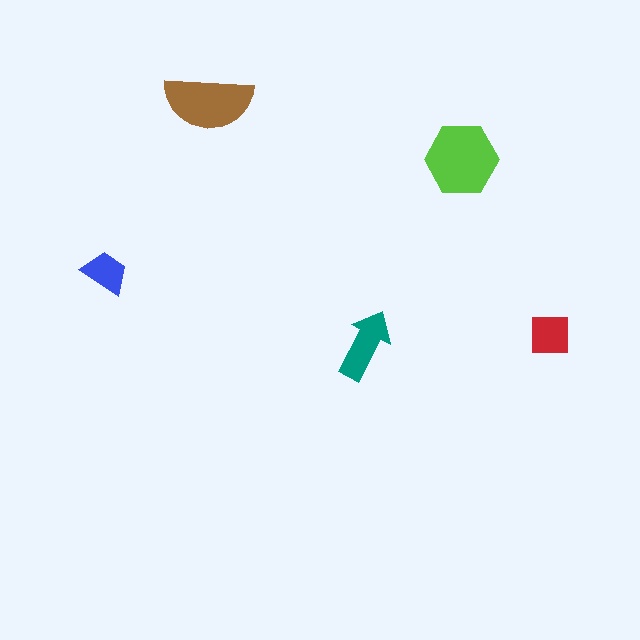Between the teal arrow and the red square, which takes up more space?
The teal arrow.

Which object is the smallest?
The blue trapezoid.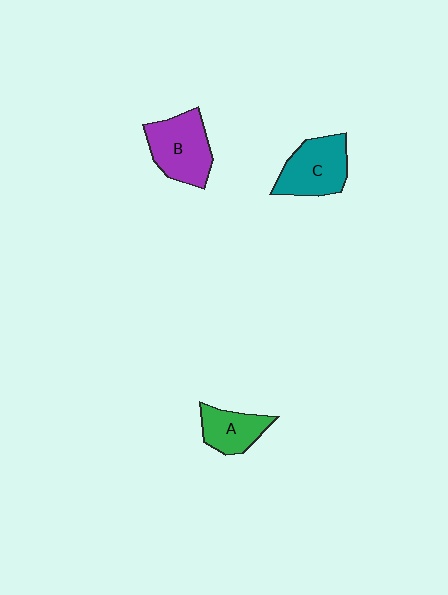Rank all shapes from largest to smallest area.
From largest to smallest: B (purple), C (teal), A (green).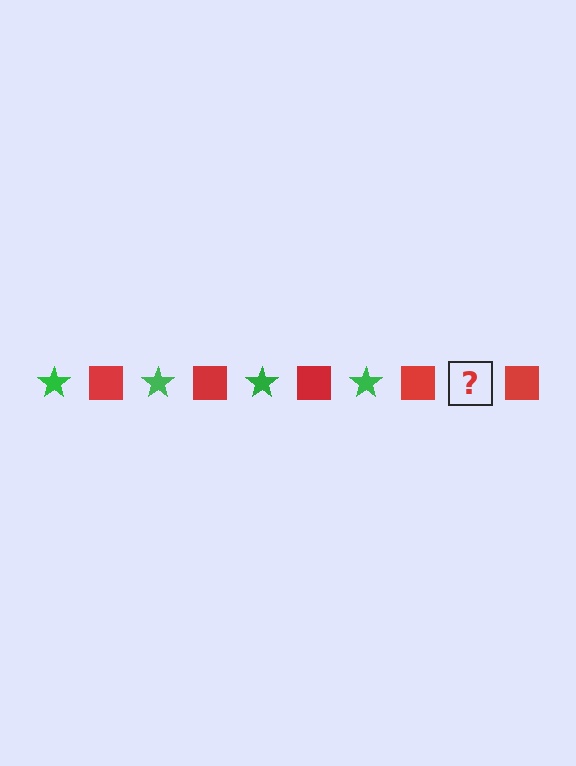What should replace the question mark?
The question mark should be replaced with a green star.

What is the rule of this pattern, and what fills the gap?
The rule is that the pattern alternates between green star and red square. The gap should be filled with a green star.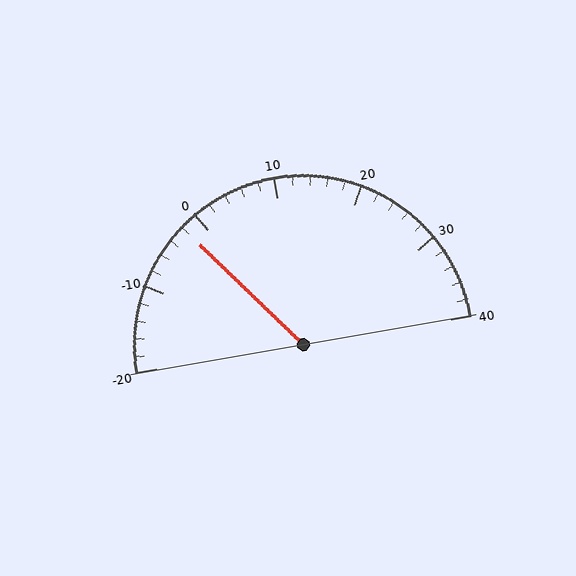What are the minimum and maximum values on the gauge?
The gauge ranges from -20 to 40.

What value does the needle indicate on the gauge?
The needle indicates approximately -2.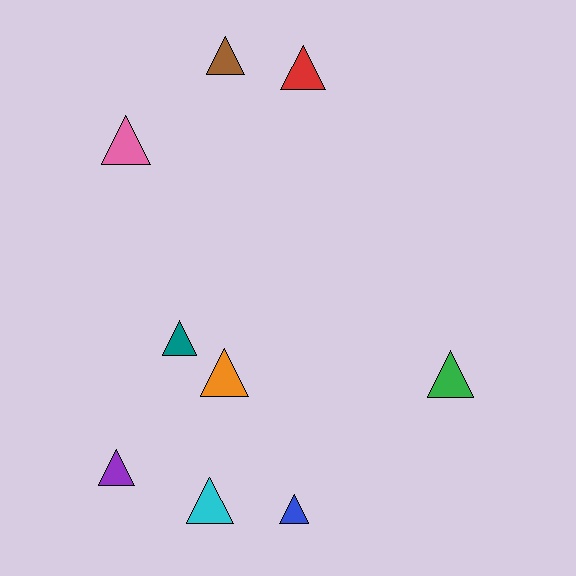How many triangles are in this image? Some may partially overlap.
There are 9 triangles.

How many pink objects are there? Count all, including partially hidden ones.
There is 1 pink object.